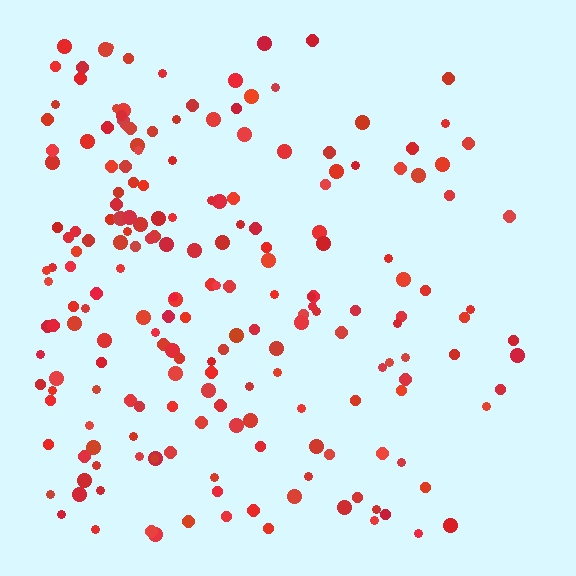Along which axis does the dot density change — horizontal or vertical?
Horizontal.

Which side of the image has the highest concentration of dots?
The left.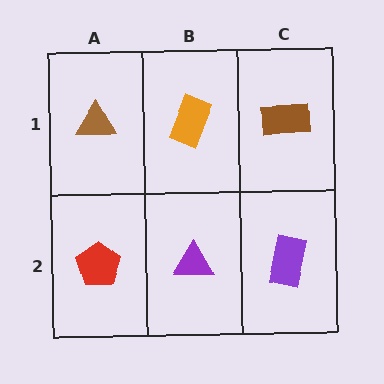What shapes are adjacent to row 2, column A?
A brown triangle (row 1, column A), a purple triangle (row 2, column B).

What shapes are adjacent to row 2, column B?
An orange rectangle (row 1, column B), a red pentagon (row 2, column A), a purple rectangle (row 2, column C).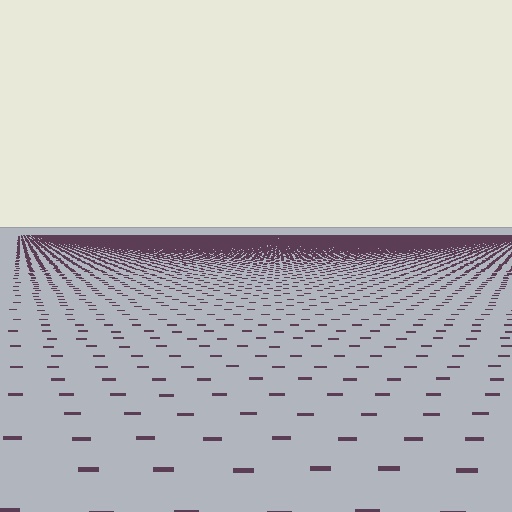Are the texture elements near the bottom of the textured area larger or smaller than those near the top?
Larger. Near the bottom, elements are closer to the viewer and appear at a bigger on-screen size.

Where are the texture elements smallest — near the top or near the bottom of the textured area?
Near the top.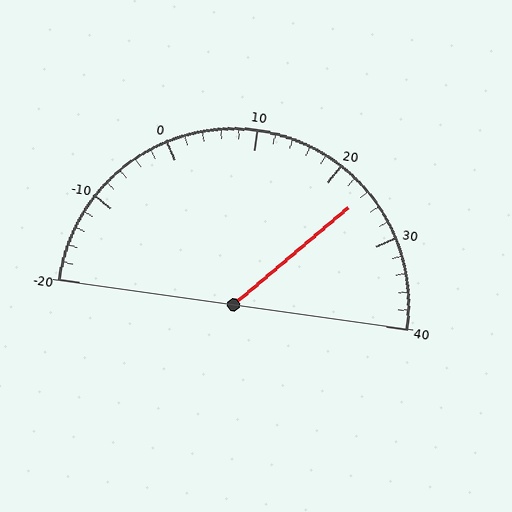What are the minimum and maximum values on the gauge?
The gauge ranges from -20 to 40.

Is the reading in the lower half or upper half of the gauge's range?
The reading is in the upper half of the range (-20 to 40).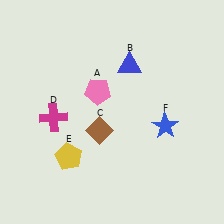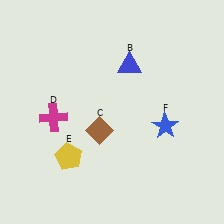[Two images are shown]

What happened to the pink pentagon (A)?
The pink pentagon (A) was removed in Image 2. It was in the top-left area of Image 1.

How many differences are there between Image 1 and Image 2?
There is 1 difference between the two images.